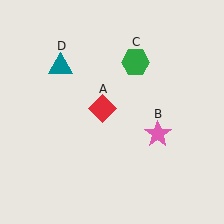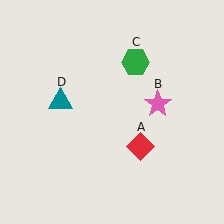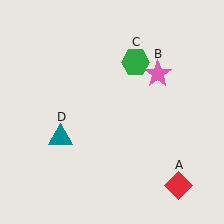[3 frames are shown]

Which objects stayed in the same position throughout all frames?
Green hexagon (object C) remained stationary.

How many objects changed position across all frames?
3 objects changed position: red diamond (object A), pink star (object B), teal triangle (object D).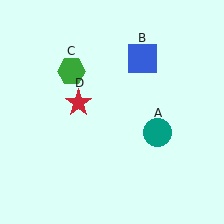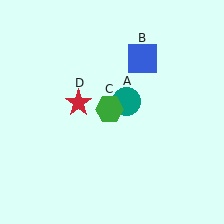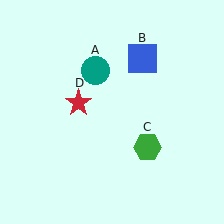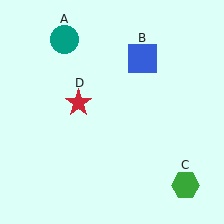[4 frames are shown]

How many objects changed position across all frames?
2 objects changed position: teal circle (object A), green hexagon (object C).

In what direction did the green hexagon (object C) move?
The green hexagon (object C) moved down and to the right.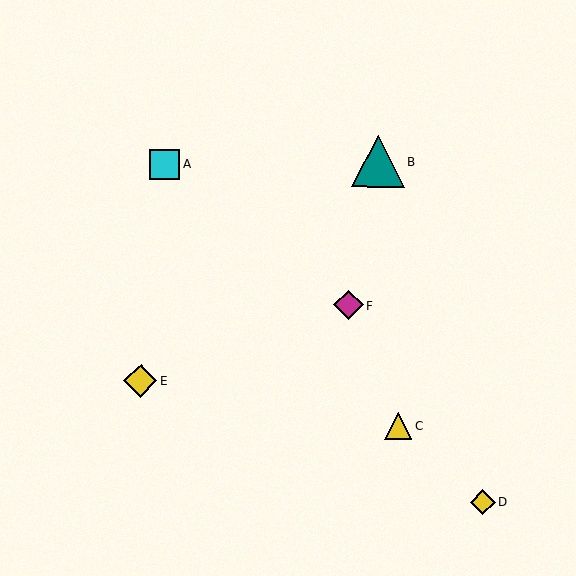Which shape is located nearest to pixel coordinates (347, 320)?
The magenta diamond (labeled F) at (348, 305) is nearest to that location.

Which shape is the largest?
The teal triangle (labeled B) is the largest.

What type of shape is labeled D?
Shape D is a yellow diamond.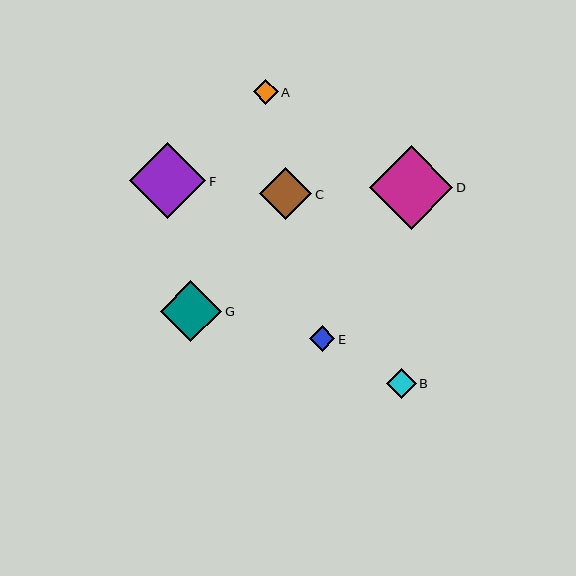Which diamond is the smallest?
Diamond A is the smallest with a size of approximately 25 pixels.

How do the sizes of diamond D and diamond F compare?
Diamond D and diamond F are approximately the same size.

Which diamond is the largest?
Diamond D is the largest with a size of approximately 83 pixels.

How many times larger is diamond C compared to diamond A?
Diamond C is approximately 2.1 times the size of diamond A.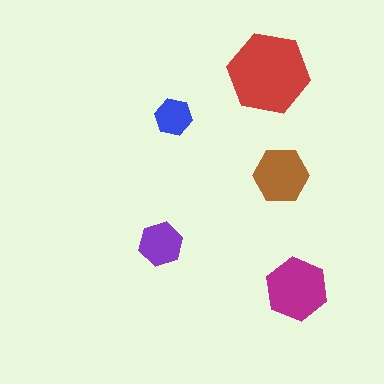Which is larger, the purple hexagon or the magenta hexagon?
The magenta one.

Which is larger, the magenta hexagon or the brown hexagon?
The magenta one.